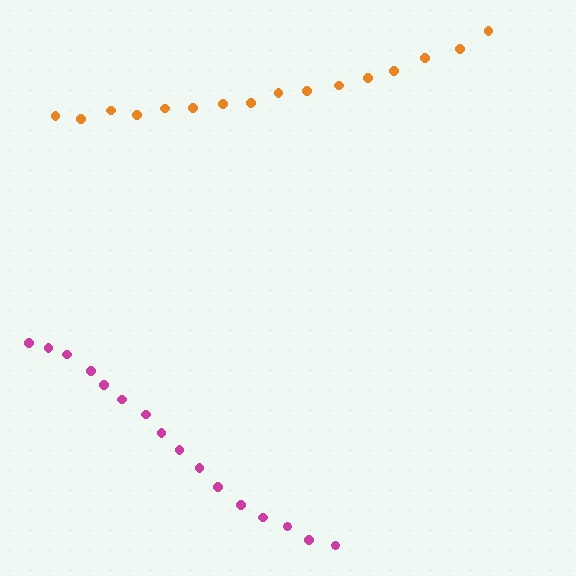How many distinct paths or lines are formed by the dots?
There are 2 distinct paths.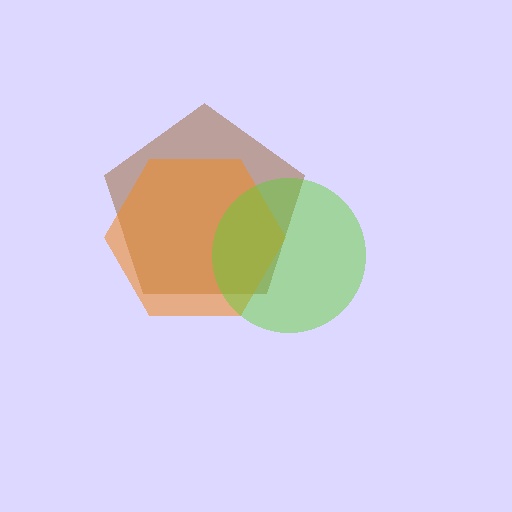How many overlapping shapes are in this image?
There are 3 overlapping shapes in the image.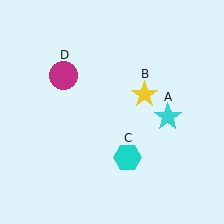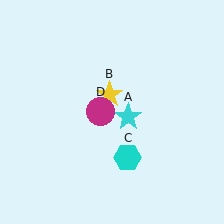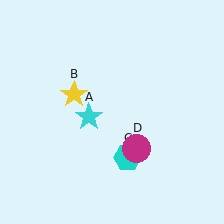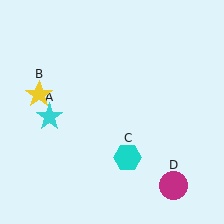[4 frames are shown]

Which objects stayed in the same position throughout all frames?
Cyan hexagon (object C) remained stationary.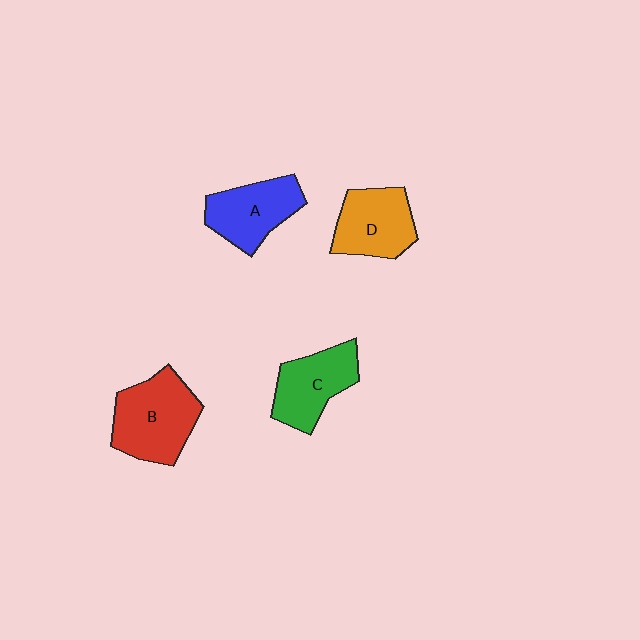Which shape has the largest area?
Shape B (red).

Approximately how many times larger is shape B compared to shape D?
Approximately 1.3 times.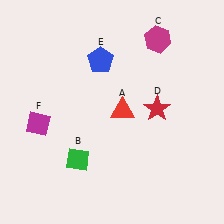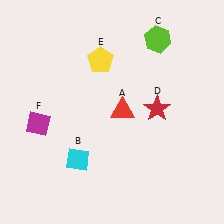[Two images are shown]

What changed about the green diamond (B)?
In Image 1, B is green. In Image 2, it changed to cyan.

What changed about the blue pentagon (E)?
In Image 1, E is blue. In Image 2, it changed to yellow.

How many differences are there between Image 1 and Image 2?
There are 3 differences between the two images.